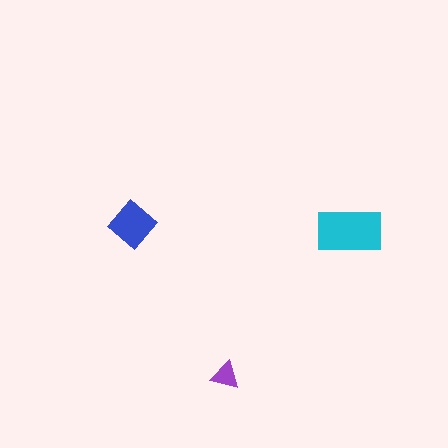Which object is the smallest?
The purple triangle.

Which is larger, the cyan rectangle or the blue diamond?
The cyan rectangle.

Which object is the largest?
The cyan rectangle.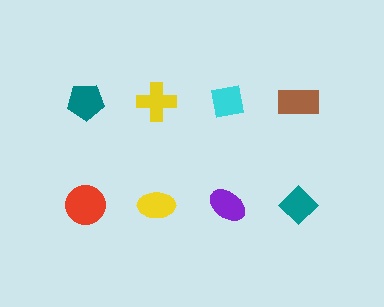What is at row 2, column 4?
A teal diamond.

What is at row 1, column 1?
A teal pentagon.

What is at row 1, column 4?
A brown rectangle.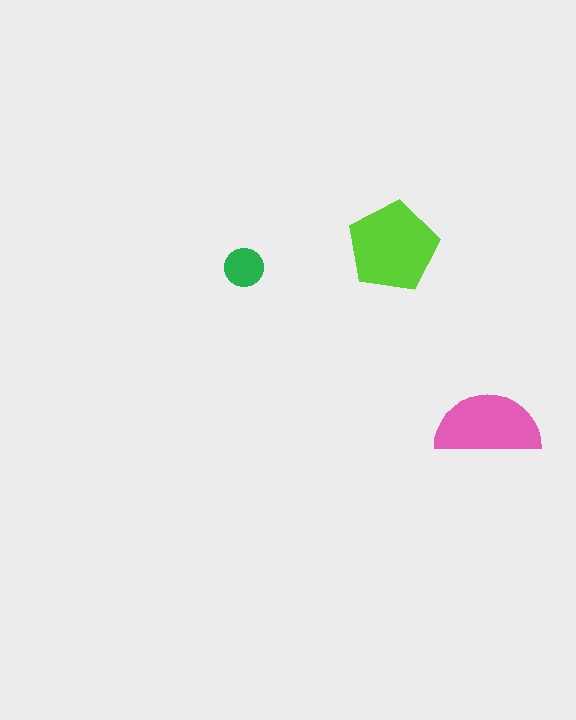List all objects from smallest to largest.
The green circle, the pink semicircle, the lime pentagon.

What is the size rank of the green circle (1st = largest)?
3rd.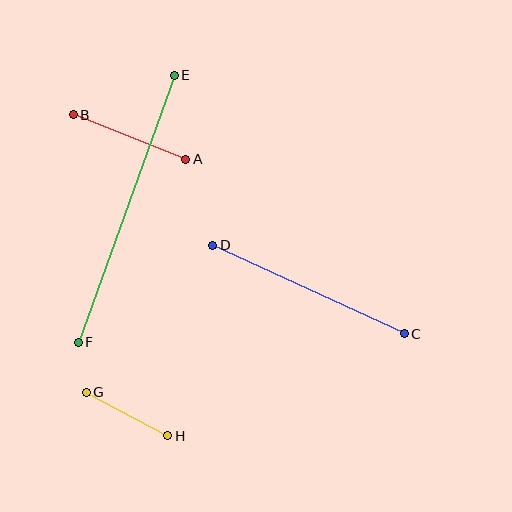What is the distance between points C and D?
The distance is approximately 211 pixels.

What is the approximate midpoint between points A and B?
The midpoint is at approximately (130, 137) pixels.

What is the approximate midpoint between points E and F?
The midpoint is at approximately (126, 209) pixels.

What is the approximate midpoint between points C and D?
The midpoint is at approximately (308, 290) pixels.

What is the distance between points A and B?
The distance is approximately 121 pixels.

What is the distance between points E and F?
The distance is approximately 283 pixels.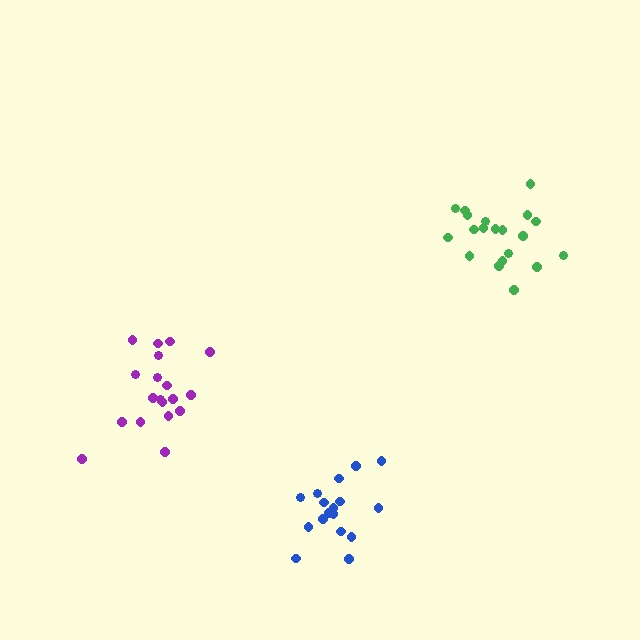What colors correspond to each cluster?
The clusters are colored: green, purple, blue.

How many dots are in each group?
Group 1: 20 dots, Group 2: 19 dots, Group 3: 17 dots (56 total).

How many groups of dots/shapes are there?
There are 3 groups.